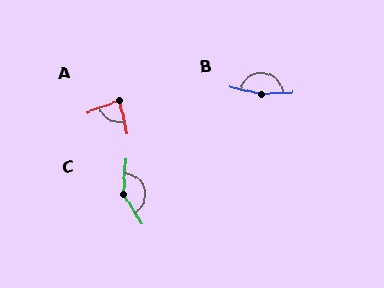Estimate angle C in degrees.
Approximately 145 degrees.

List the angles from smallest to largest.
A (84°), C (145°), B (164°).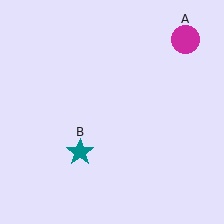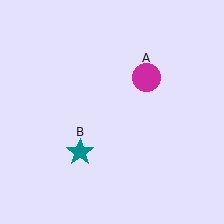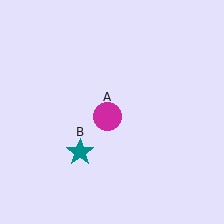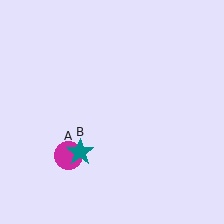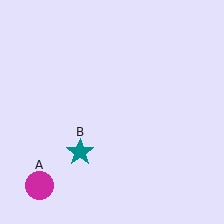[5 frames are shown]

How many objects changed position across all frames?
1 object changed position: magenta circle (object A).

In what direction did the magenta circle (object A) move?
The magenta circle (object A) moved down and to the left.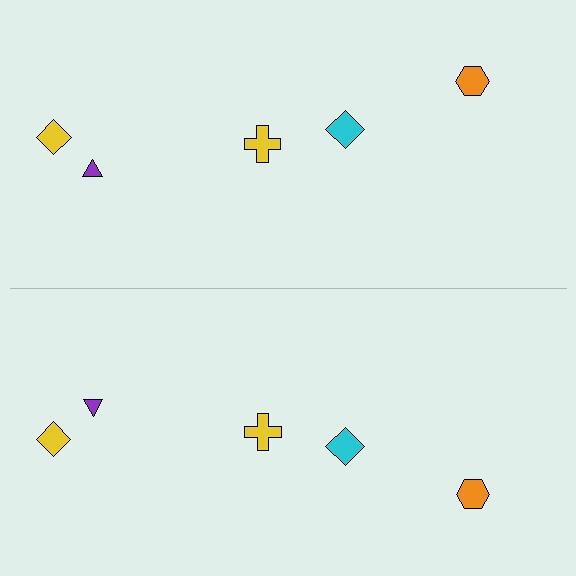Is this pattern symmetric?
Yes, this pattern has bilateral (reflection) symmetry.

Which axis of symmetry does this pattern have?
The pattern has a horizontal axis of symmetry running through the center of the image.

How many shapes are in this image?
There are 10 shapes in this image.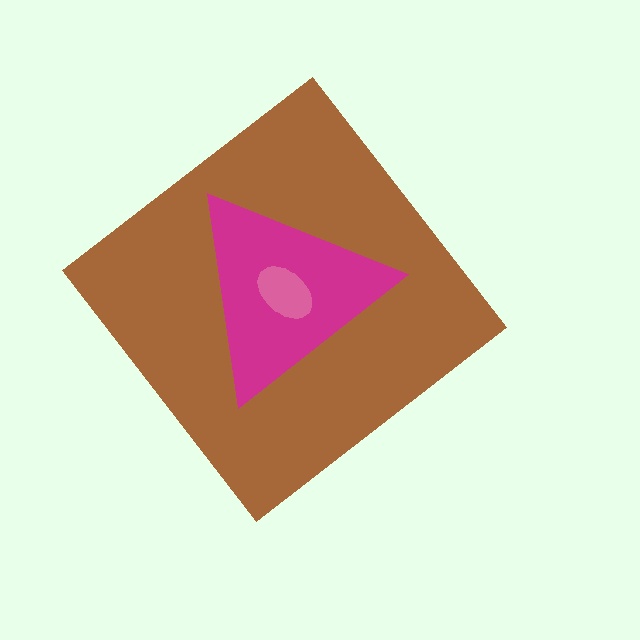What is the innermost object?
The pink ellipse.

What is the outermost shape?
The brown diamond.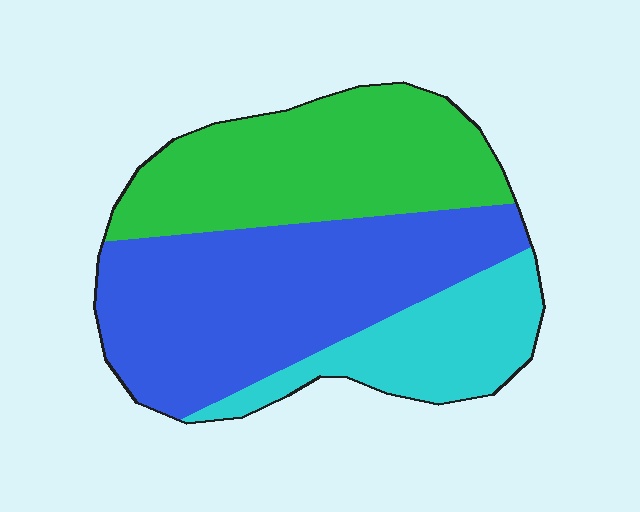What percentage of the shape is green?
Green takes up between a third and a half of the shape.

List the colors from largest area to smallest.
From largest to smallest: blue, green, cyan.